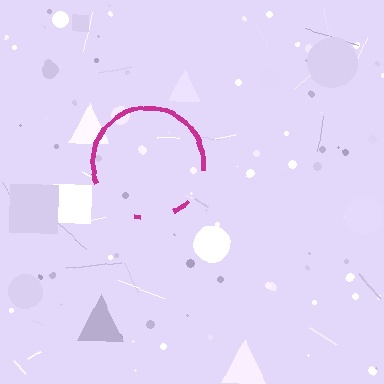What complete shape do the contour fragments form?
The contour fragments form a circle.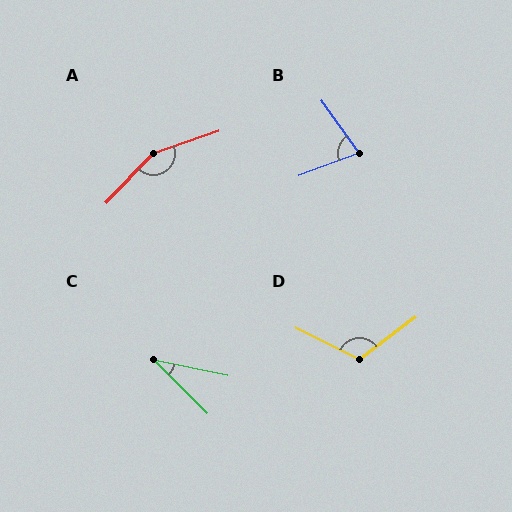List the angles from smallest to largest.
C (34°), B (75°), D (117°), A (153°).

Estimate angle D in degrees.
Approximately 117 degrees.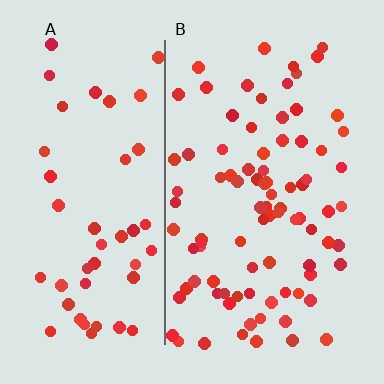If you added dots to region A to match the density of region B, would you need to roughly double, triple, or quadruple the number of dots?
Approximately double.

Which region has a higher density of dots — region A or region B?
B (the right).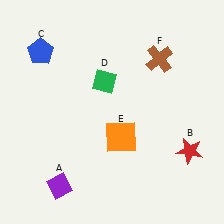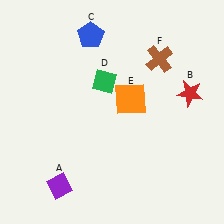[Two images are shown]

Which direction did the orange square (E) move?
The orange square (E) moved up.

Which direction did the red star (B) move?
The red star (B) moved up.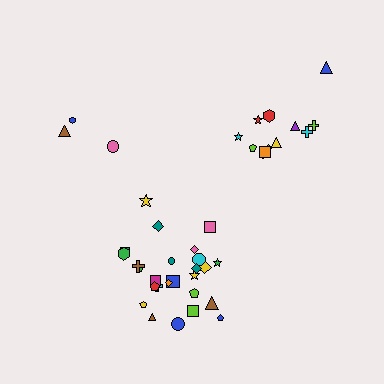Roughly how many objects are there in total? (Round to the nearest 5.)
Roughly 40 objects in total.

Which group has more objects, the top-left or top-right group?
The top-right group.